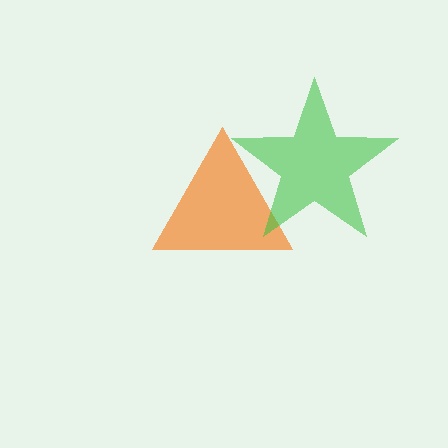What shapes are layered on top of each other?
The layered shapes are: an orange triangle, a green star.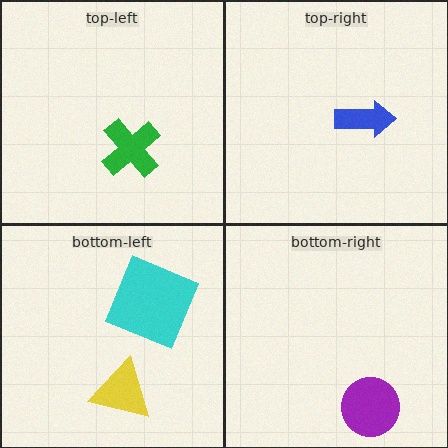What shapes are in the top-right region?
The blue arrow.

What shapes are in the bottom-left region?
The cyan square, the yellow triangle.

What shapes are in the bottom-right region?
The purple circle.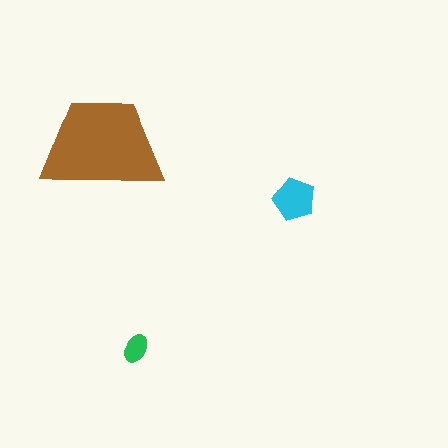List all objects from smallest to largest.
The green ellipse, the cyan pentagon, the brown trapezoid.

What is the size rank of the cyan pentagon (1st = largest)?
2nd.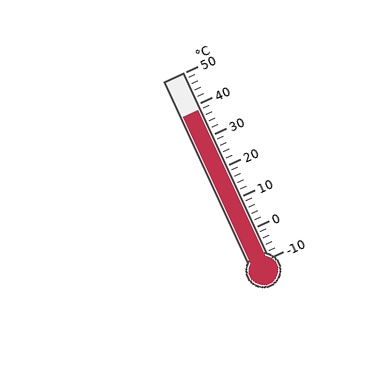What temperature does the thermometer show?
The thermometer shows approximately 38°C.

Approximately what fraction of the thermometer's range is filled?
The thermometer is filled to approximately 80% of its range.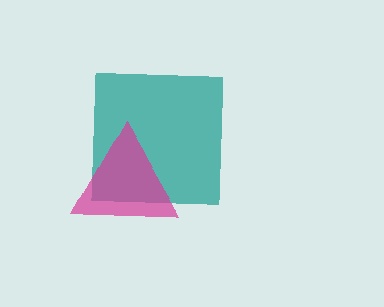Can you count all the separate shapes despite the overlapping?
Yes, there are 2 separate shapes.